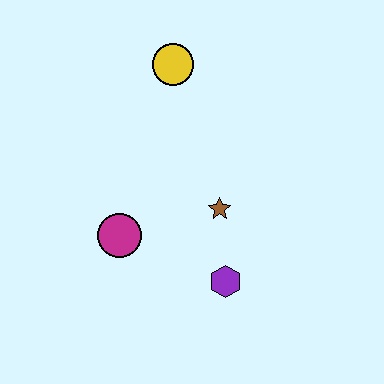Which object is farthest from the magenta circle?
The yellow circle is farthest from the magenta circle.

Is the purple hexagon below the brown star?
Yes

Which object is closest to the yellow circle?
The brown star is closest to the yellow circle.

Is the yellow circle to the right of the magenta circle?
Yes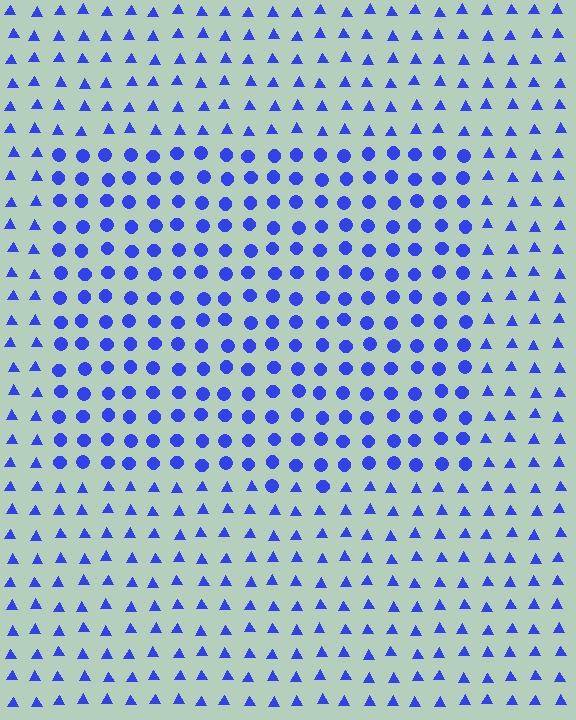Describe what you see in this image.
The image is filled with small blue elements arranged in a uniform grid. A rectangle-shaped region contains circles, while the surrounding area contains triangles. The boundary is defined purely by the change in element shape.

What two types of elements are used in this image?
The image uses circles inside the rectangle region and triangles outside it.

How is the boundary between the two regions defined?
The boundary is defined by a change in element shape: circles inside vs. triangles outside. All elements share the same color and spacing.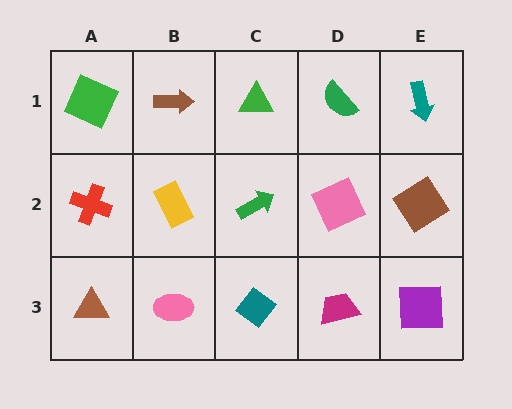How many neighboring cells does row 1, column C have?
3.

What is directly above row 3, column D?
A pink square.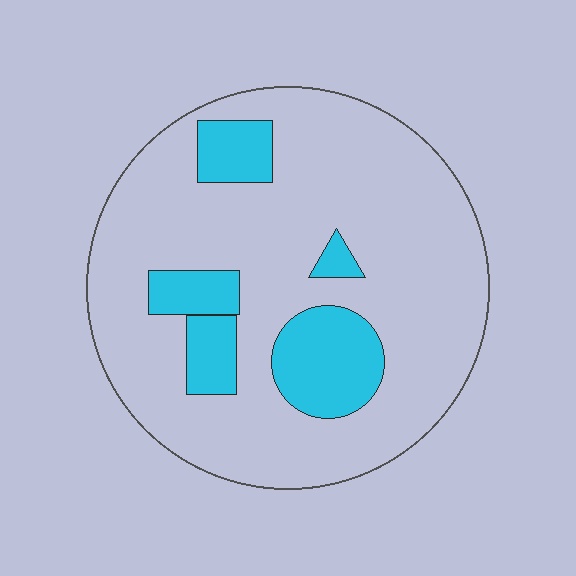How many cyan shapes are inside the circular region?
5.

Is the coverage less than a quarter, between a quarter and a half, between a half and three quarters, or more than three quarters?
Less than a quarter.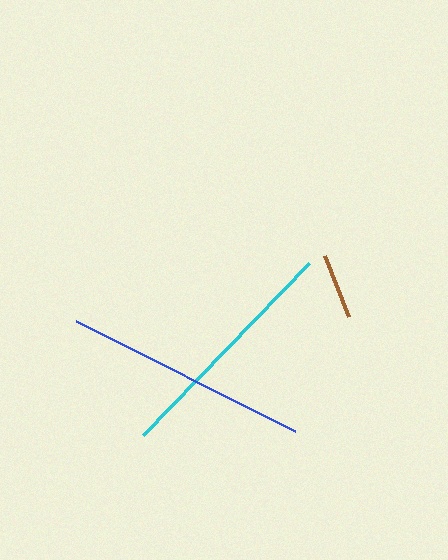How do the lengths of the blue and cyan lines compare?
The blue and cyan lines are approximately the same length.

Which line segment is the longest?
The blue line is the longest at approximately 245 pixels.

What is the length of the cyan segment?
The cyan segment is approximately 239 pixels long.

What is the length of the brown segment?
The brown segment is approximately 65 pixels long.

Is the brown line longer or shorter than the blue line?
The blue line is longer than the brown line.